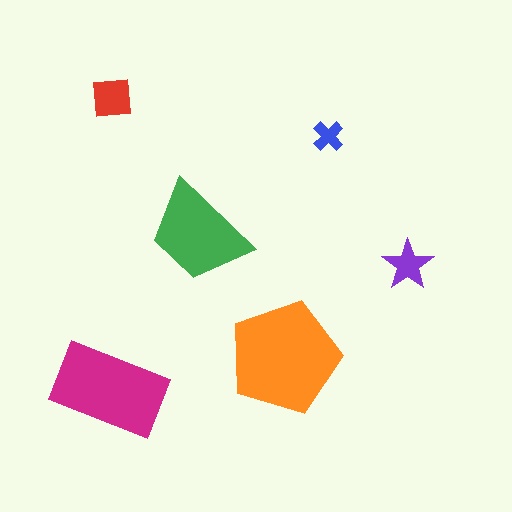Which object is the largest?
The orange pentagon.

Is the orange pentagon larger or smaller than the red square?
Larger.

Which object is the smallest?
The blue cross.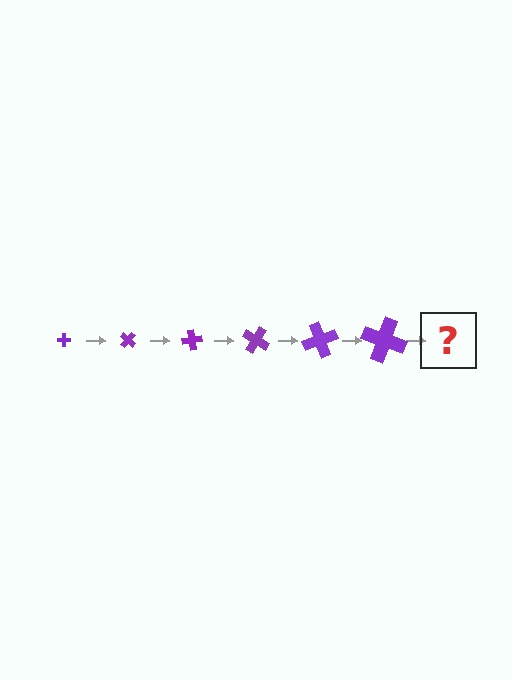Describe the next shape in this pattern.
It should be a cross, larger than the previous one and rotated 240 degrees from the start.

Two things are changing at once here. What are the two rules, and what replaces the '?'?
The two rules are that the cross grows larger each step and it rotates 40 degrees each step. The '?' should be a cross, larger than the previous one and rotated 240 degrees from the start.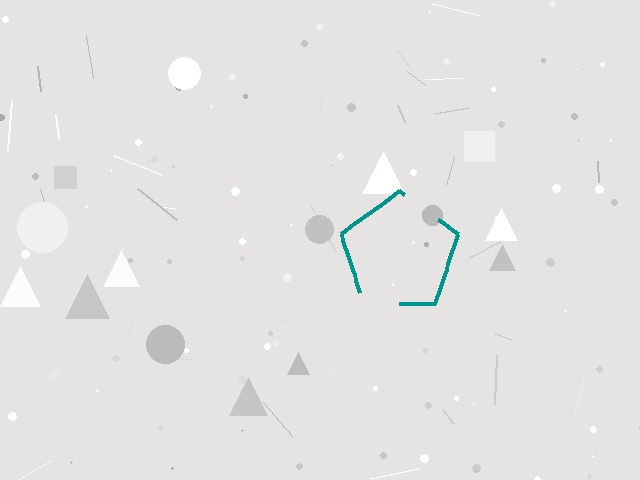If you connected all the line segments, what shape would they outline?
They would outline a pentagon.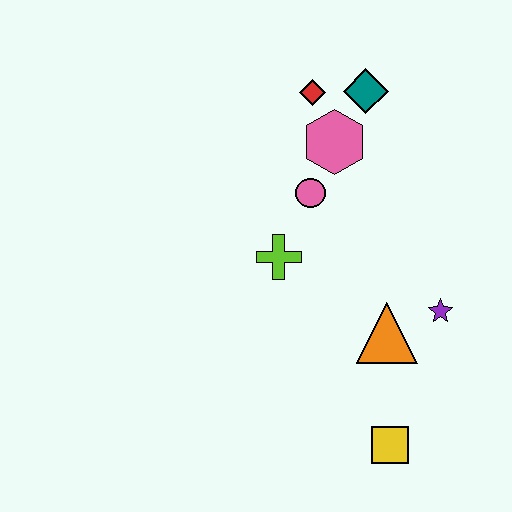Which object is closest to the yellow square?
The orange triangle is closest to the yellow square.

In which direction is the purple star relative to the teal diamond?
The purple star is below the teal diamond.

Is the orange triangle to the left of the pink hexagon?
No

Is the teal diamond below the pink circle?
No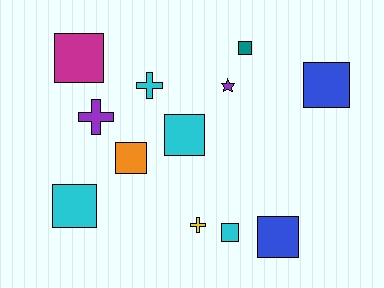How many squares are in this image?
There are 8 squares.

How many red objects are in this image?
There are no red objects.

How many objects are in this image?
There are 12 objects.